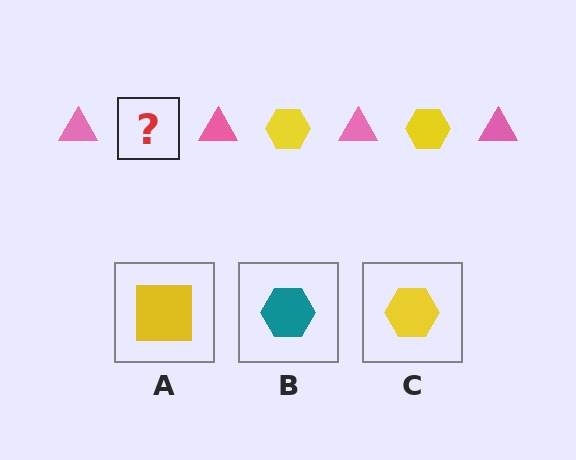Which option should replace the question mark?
Option C.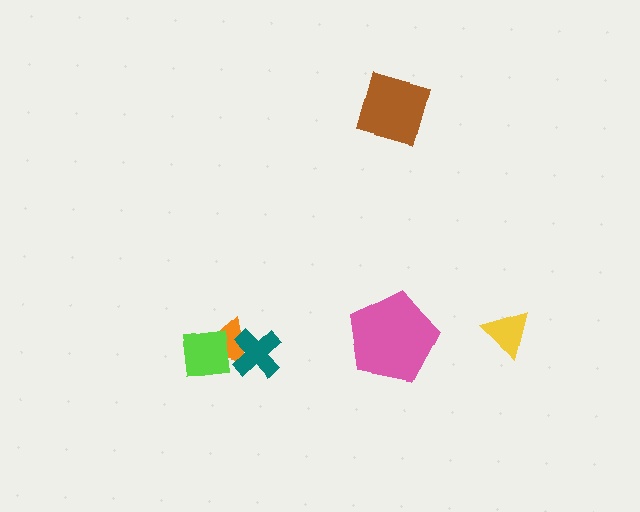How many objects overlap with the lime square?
1 object overlaps with the lime square.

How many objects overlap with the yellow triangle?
0 objects overlap with the yellow triangle.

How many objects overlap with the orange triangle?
2 objects overlap with the orange triangle.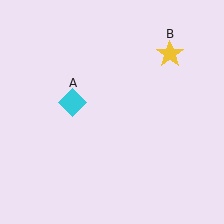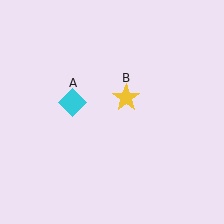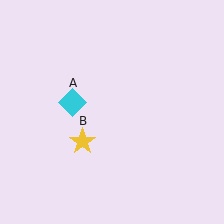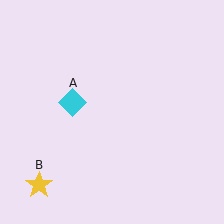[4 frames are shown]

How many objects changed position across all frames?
1 object changed position: yellow star (object B).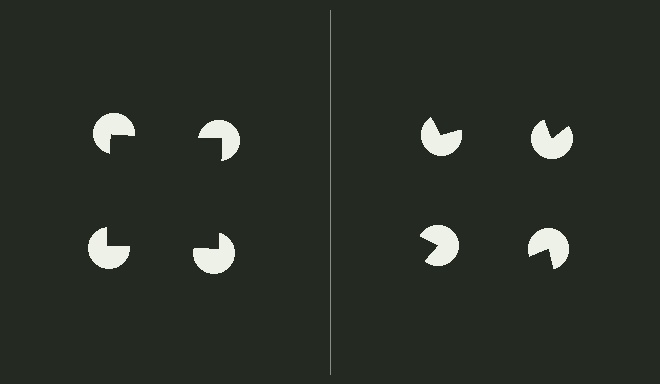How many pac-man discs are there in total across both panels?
8 — 4 on each side.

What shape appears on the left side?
An illusory square.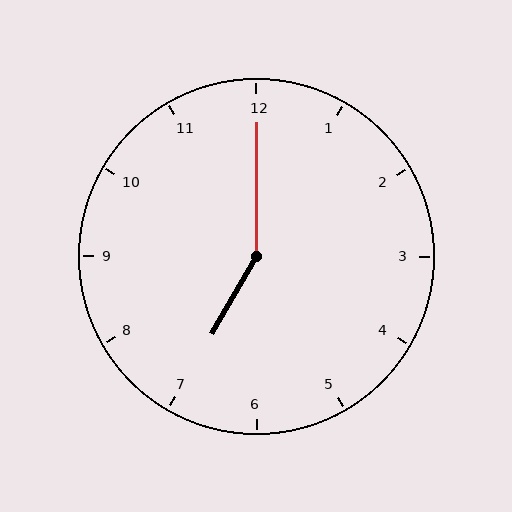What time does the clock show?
7:00.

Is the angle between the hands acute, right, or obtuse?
It is obtuse.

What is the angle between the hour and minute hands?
Approximately 150 degrees.